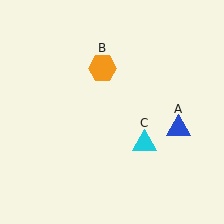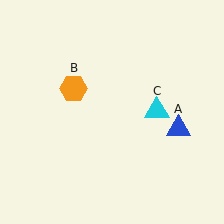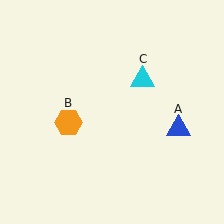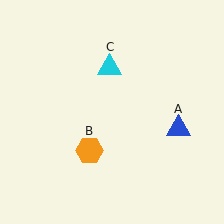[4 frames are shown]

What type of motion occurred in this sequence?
The orange hexagon (object B), cyan triangle (object C) rotated counterclockwise around the center of the scene.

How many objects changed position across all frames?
2 objects changed position: orange hexagon (object B), cyan triangle (object C).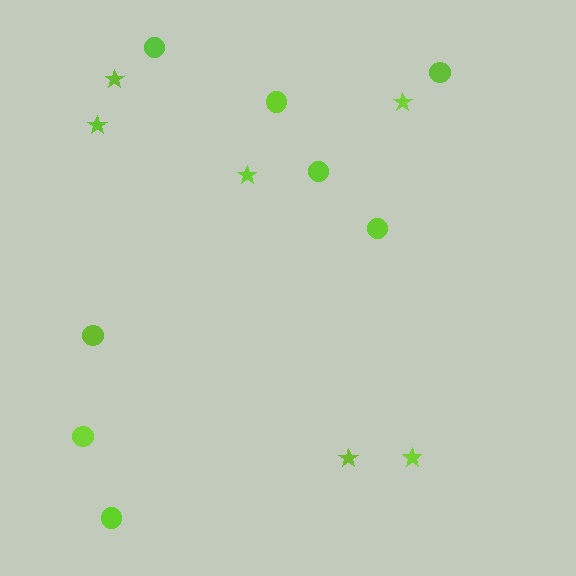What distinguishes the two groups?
There are 2 groups: one group of circles (8) and one group of stars (6).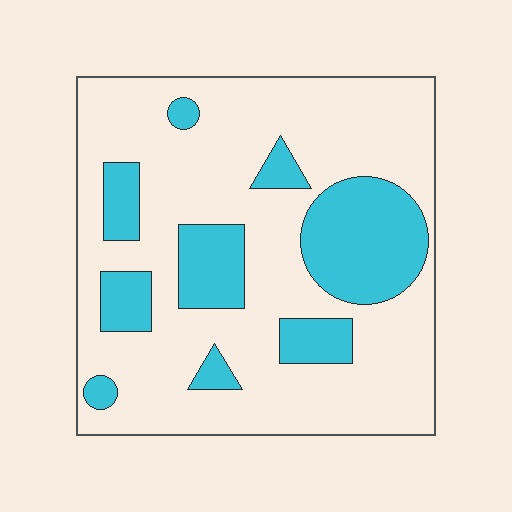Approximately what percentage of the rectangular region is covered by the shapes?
Approximately 25%.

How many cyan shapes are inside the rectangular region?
9.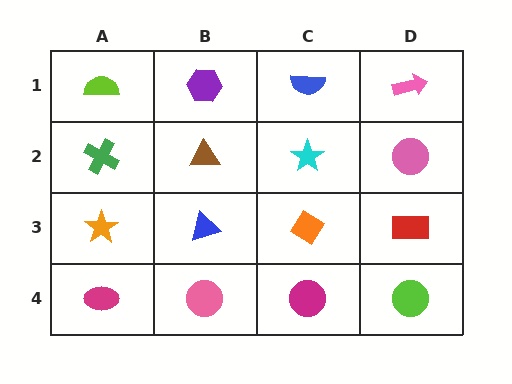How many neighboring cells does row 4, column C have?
3.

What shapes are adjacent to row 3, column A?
A green cross (row 2, column A), a magenta ellipse (row 4, column A), a blue triangle (row 3, column B).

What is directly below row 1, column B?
A brown triangle.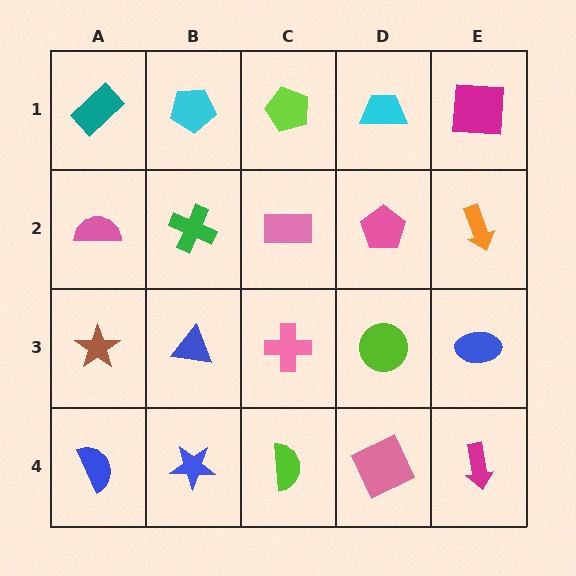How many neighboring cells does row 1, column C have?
3.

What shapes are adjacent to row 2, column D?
A cyan trapezoid (row 1, column D), a lime circle (row 3, column D), a pink rectangle (row 2, column C), an orange arrow (row 2, column E).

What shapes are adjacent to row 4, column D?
A lime circle (row 3, column D), a lime semicircle (row 4, column C), a magenta arrow (row 4, column E).